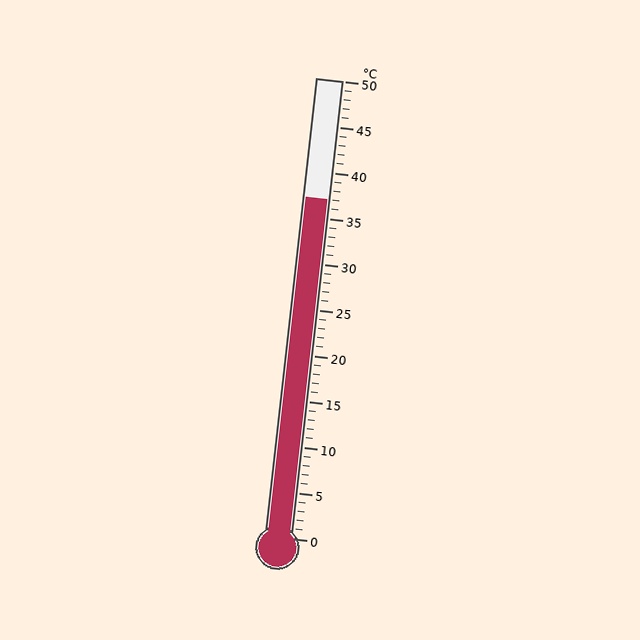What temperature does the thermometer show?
The thermometer shows approximately 37°C.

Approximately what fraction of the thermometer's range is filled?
The thermometer is filled to approximately 75% of its range.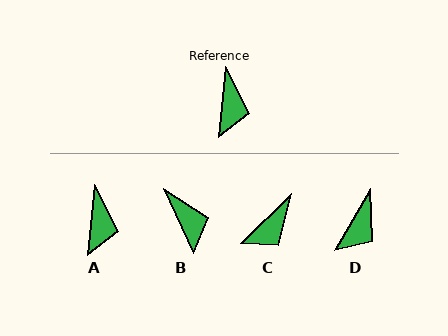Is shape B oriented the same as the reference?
No, it is off by about 30 degrees.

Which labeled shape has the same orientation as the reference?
A.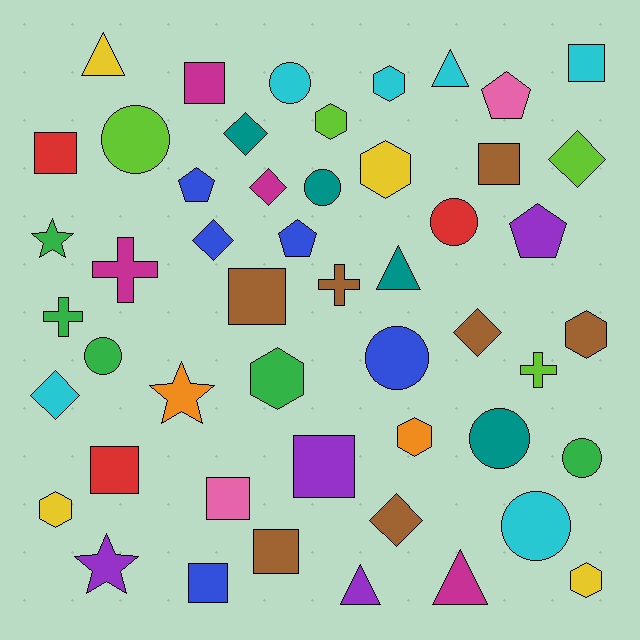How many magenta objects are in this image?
There are 4 magenta objects.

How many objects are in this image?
There are 50 objects.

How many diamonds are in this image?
There are 7 diamonds.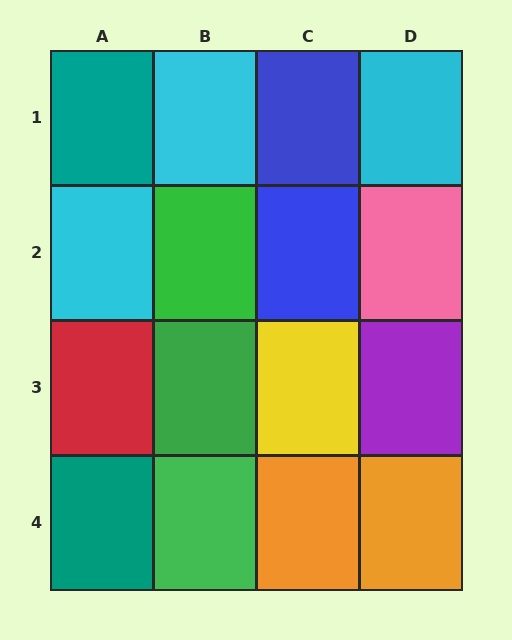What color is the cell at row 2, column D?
Pink.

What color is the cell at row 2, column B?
Green.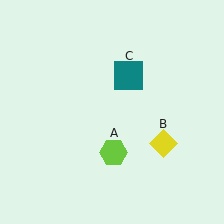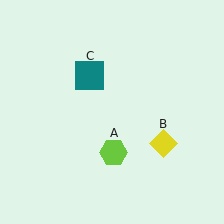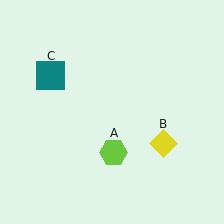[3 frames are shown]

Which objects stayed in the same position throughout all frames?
Lime hexagon (object A) and yellow diamond (object B) remained stationary.